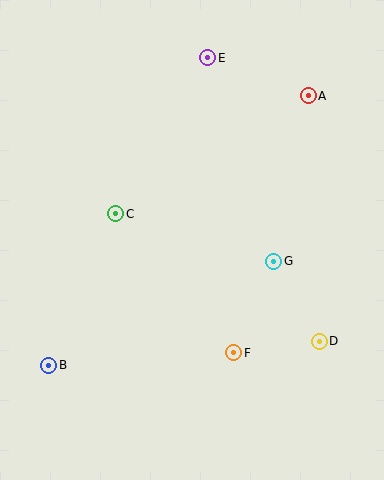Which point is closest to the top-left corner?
Point E is closest to the top-left corner.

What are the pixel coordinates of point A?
Point A is at (308, 96).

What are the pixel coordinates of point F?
Point F is at (234, 353).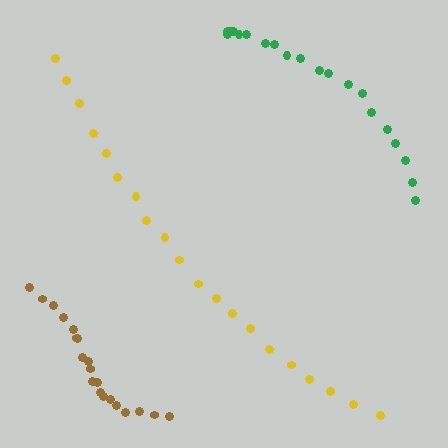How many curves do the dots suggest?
There are 3 distinct paths.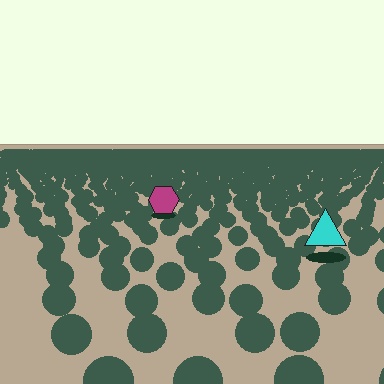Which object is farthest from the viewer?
The magenta hexagon is farthest from the viewer. It appears smaller and the ground texture around it is denser.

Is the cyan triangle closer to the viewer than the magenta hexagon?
Yes. The cyan triangle is closer — you can tell from the texture gradient: the ground texture is coarser near it.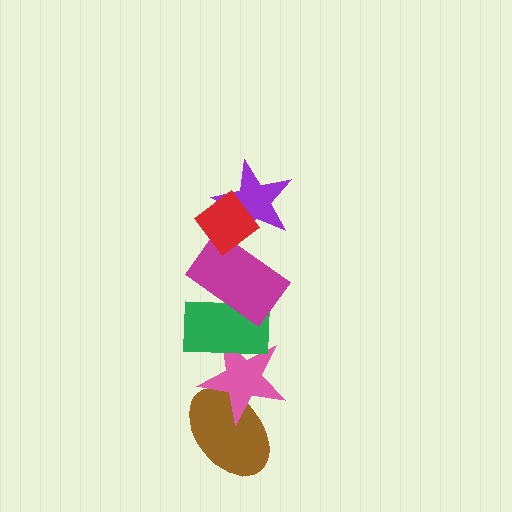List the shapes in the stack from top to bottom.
From top to bottom: the red diamond, the purple star, the magenta rectangle, the green rectangle, the pink star, the brown ellipse.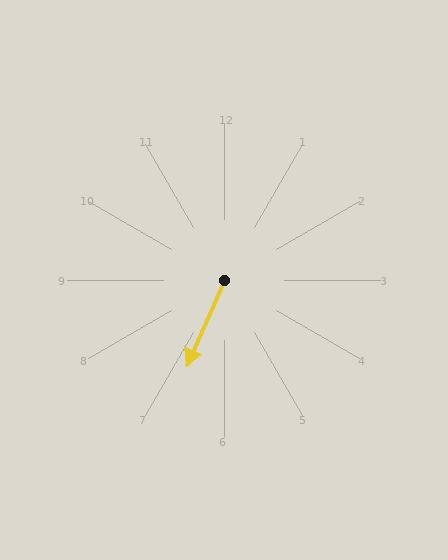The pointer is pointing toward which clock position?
Roughly 7 o'clock.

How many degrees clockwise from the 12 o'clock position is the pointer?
Approximately 204 degrees.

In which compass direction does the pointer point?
Southwest.